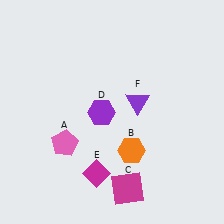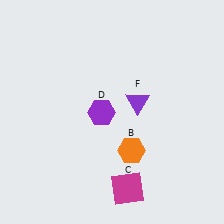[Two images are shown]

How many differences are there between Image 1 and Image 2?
There are 2 differences between the two images.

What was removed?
The pink pentagon (A), the magenta diamond (E) were removed in Image 2.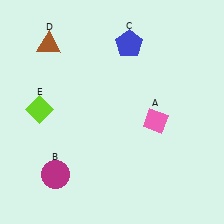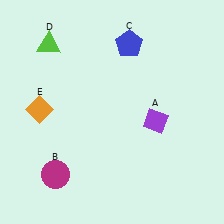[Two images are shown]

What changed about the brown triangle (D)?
In Image 1, D is brown. In Image 2, it changed to lime.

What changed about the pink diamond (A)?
In Image 1, A is pink. In Image 2, it changed to purple.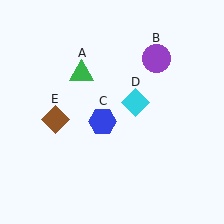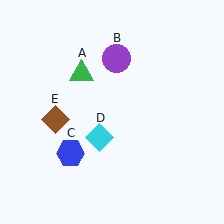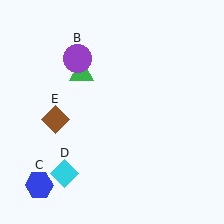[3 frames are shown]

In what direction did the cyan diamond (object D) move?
The cyan diamond (object D) moved down and to the left.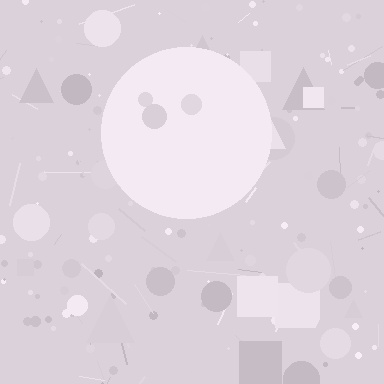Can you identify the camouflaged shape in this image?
The camouflaged shape is a circle.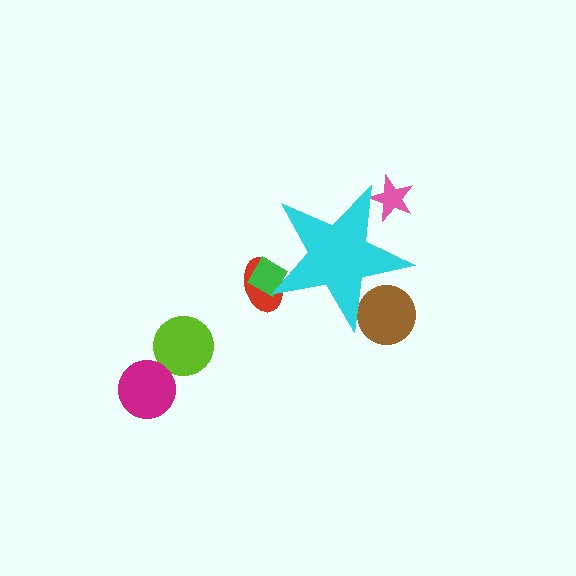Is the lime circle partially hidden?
No, the lime circle is fully visible.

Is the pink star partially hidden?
Yes, the pink star is partially hidden behind the cyan star.